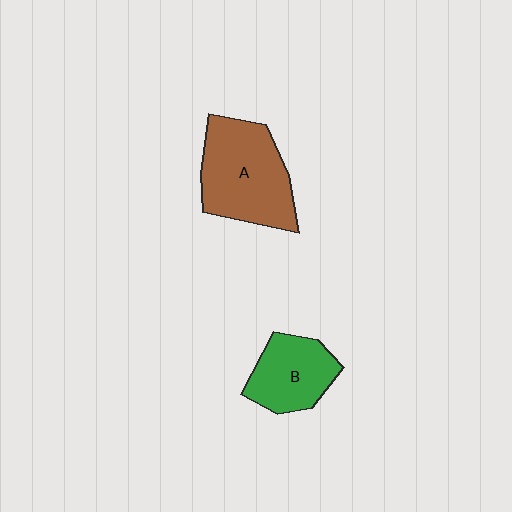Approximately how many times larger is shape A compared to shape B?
Approximately 1.5 times.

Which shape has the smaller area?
Shape B (green).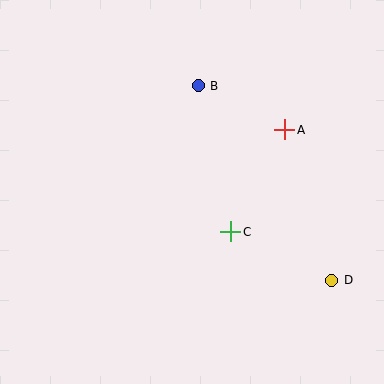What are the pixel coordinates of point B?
Point B is at (198, 86).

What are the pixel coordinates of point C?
Point C is at (231, 232).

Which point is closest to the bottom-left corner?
Point C is closest to the bottom-left corner.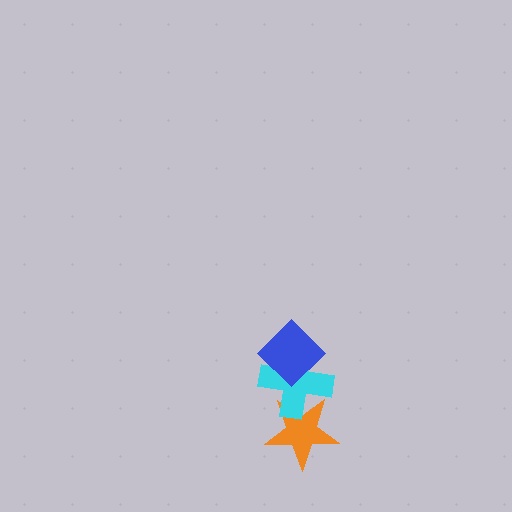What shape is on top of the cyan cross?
The blue diamond is on top of the cyan cross.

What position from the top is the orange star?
The orange star is 3rd from the top.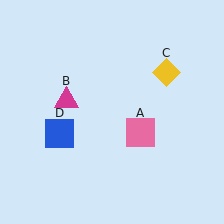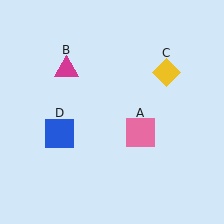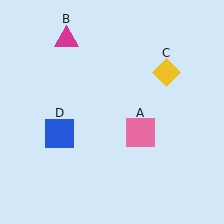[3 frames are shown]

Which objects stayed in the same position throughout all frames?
Pink square (object A) and yellow diamond (object C) and blue square (object D) remained stationary.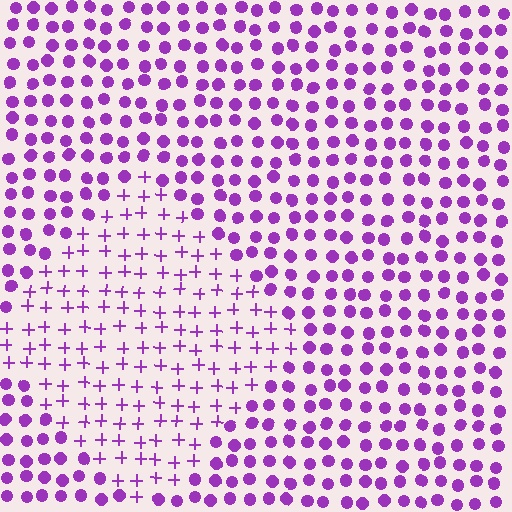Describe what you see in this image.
The image is filled with small purple elements arranged in a uniform grid. A diamond-shaped region contains plus signs, while the surrounding area contains circles. The boundary is defined purely by the change in element shape.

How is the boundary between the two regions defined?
The boundary is defined by a change in element shape: plus signs inside vs. circles outside. All elements share the same color and spacing.